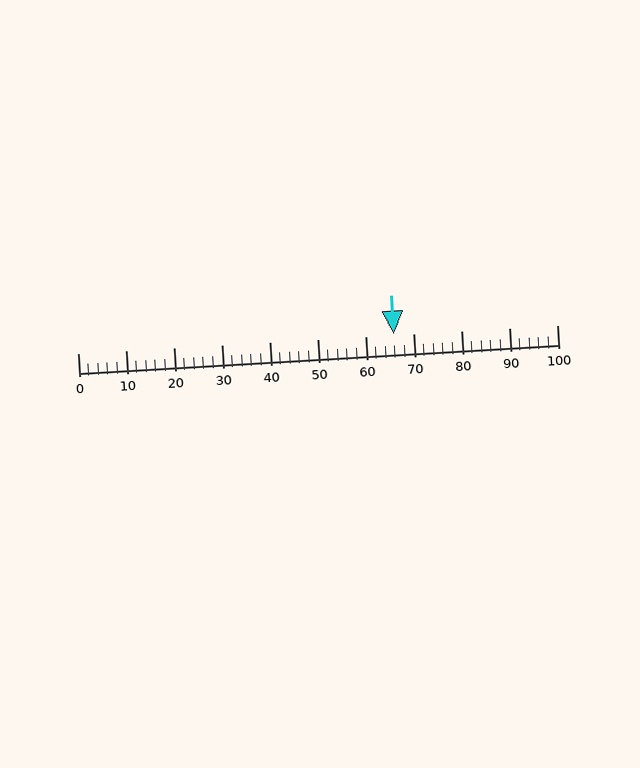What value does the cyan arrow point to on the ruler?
The cyan arrow points to approximately 66.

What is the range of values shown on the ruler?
The ruler shows values from 0 to 100.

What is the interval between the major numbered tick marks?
The major tick marks are spaced 10 units apart.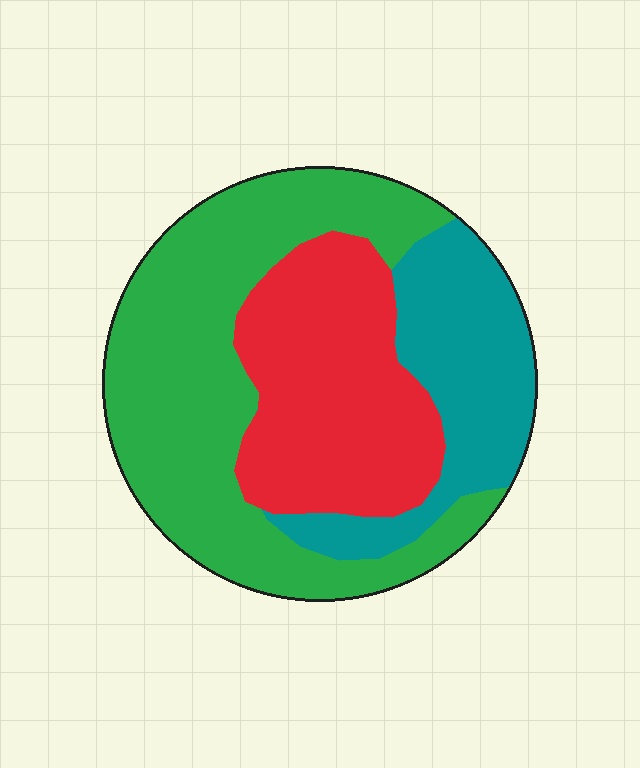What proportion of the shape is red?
Red covers around 30% of the shape.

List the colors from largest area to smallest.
From largest to smallest: green, red, teal.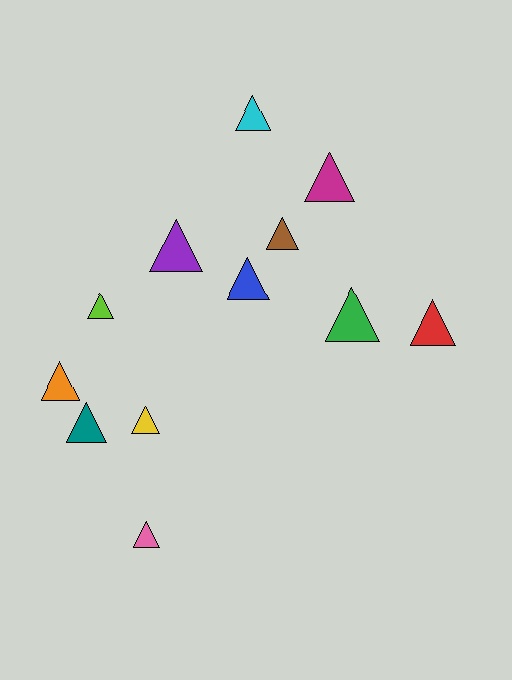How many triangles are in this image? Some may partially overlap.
There are 12 triangles.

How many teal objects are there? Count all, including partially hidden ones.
There is 1 teal object.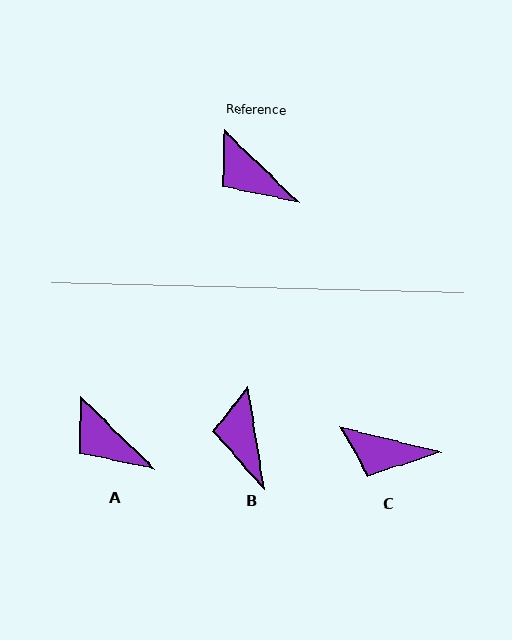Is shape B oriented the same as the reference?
No, it is off by about 37 degrees.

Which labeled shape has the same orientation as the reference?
A.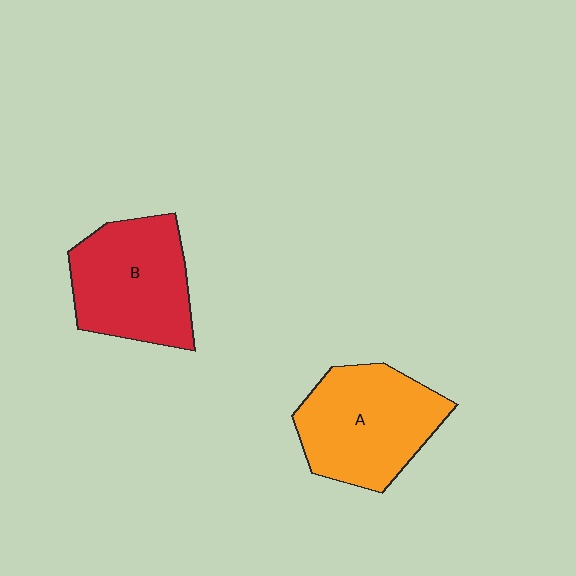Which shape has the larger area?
Shape A (orange).